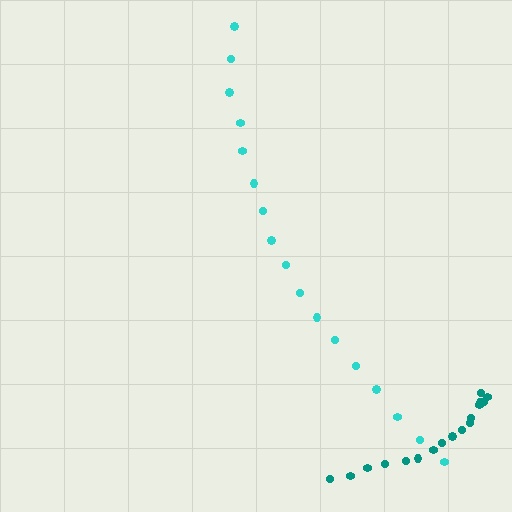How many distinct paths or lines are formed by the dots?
There are 2 distinct paths.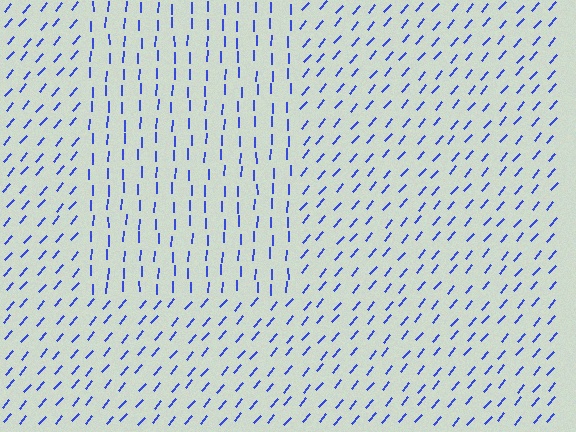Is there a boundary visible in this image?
Yes, there is a texture boundary formed by a change in line orientation.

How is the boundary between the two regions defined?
The boundary is defined purely by a change in line orientation (approximately 39 degrees difference). All lines are the same color and thickness.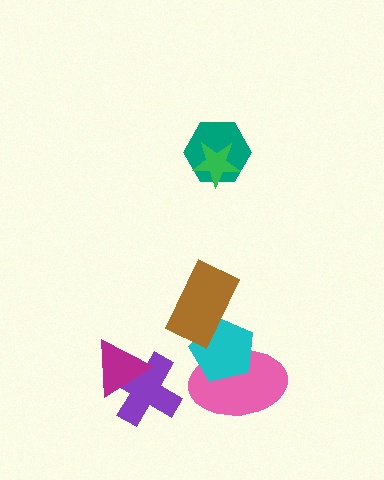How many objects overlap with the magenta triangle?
1 object overlaps with the magenta triangle.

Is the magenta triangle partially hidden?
No, no other shape covers it.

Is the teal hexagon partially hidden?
Yes, it is partially covered by another shape.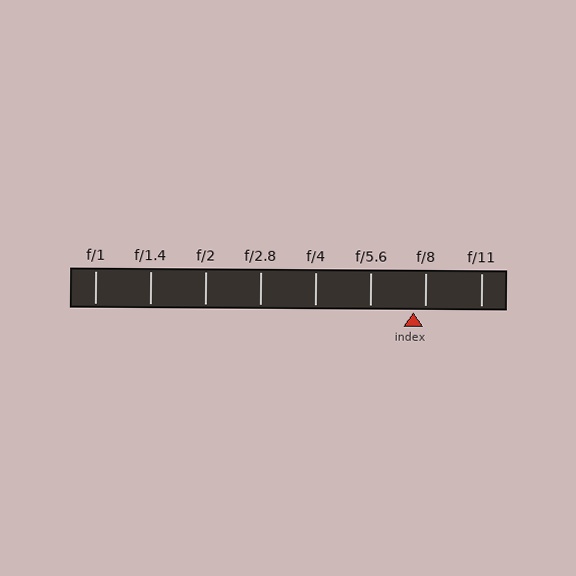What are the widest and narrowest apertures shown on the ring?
The widest aperture shown is f/1 and the narrowest is f/11.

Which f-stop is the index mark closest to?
The index mark is closest to f/8.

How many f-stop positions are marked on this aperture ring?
There are 8 f-stop positions marked.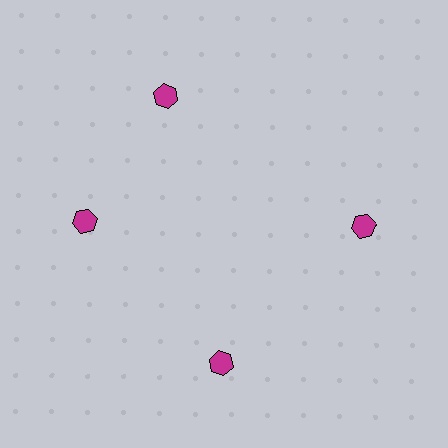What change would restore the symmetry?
The symmetry would be restored by rotating it back into even spacing with its neighbors so that all 4 hexagons sit at equal angles and equal distance from the center.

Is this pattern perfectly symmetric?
No. The 4 magenta hexagons are arranged in a ring, but one element near the 12 o'clock position is rotated out of alignment along the ring, breaking the 4-fold rotational symmetry.